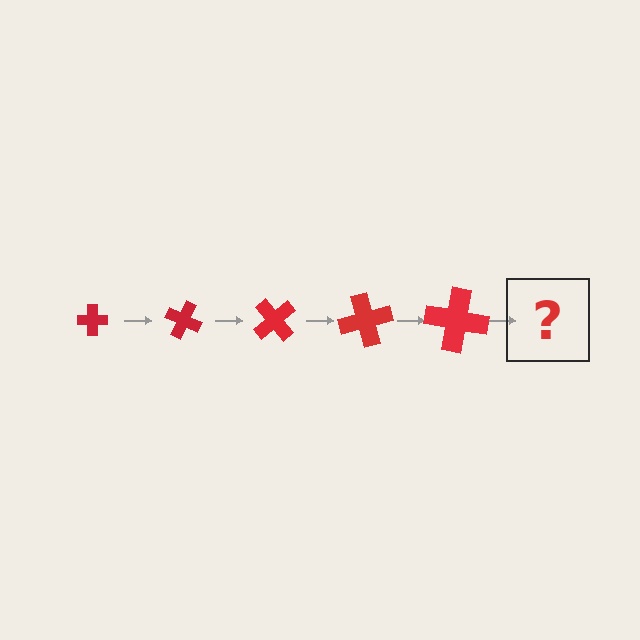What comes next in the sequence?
The next element should be a cross, larger than the previous one and rotated 125 degrees from the start.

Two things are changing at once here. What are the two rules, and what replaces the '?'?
The two rules are that the cross grows larger each step and it rotates 25 degrees each step. The '?' should be a cross, larger than the previous one and rotated 125 degrees from the start.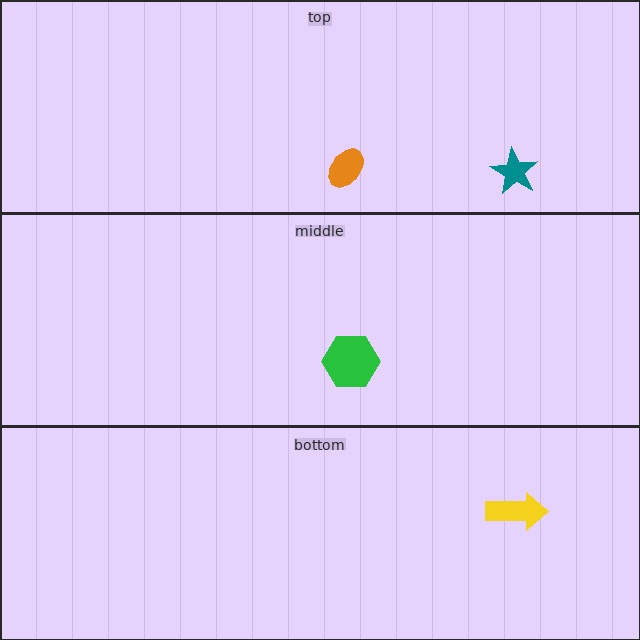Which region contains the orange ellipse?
The top region.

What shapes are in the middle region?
The green hexagon.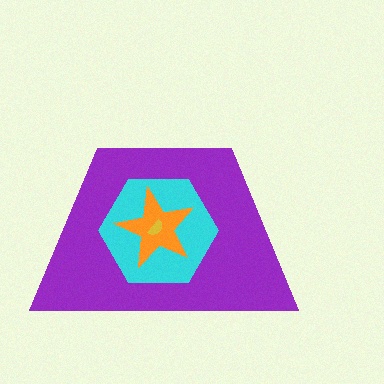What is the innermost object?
The yellow semicircle.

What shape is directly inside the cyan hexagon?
The orange star.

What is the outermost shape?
The purple trapezoid.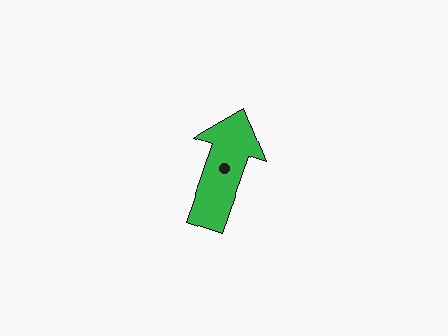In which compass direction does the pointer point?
North.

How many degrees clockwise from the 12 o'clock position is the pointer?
Approximately 19 degrees.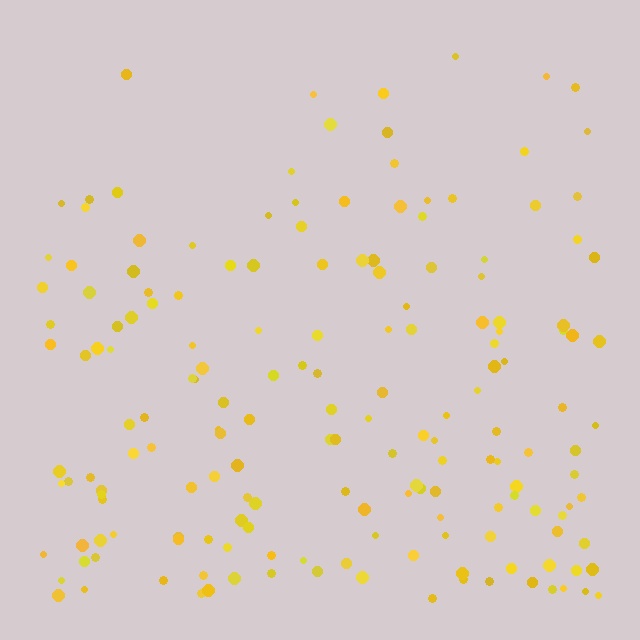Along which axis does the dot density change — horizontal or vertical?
Vertical.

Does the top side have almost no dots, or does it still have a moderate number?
Still a moderate number, just noticeably fewer than the bottom.